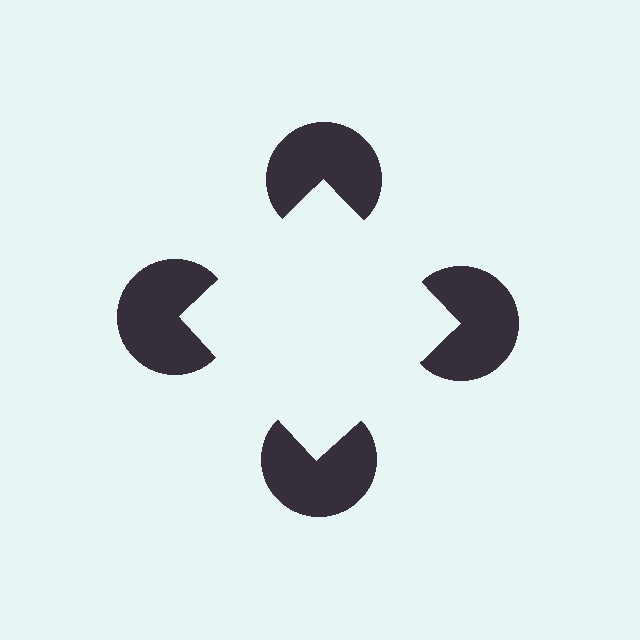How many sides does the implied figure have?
4 sides.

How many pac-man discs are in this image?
There are 4 — one at each vertex of the illusory square.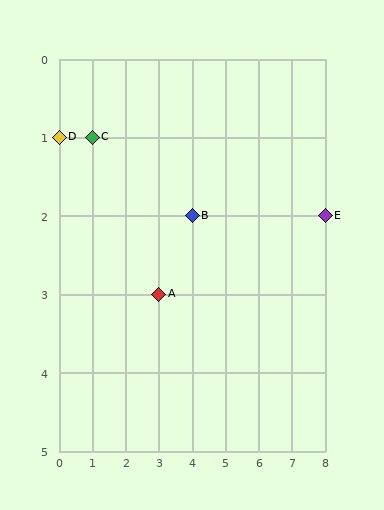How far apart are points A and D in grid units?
Points A and D are 3 columns and 2 rows apart (about 3.6 grid units diagonally).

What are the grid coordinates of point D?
Point D is at grid coordinates (0, 1).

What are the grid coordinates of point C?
Point C is at grid coordinates (1, 1).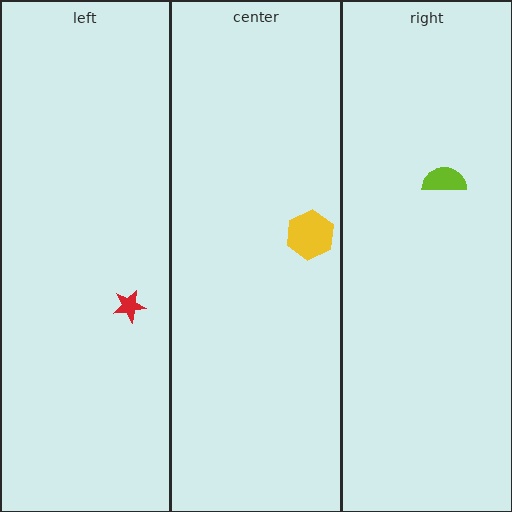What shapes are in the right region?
The lime semicircle.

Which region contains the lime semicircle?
The right region.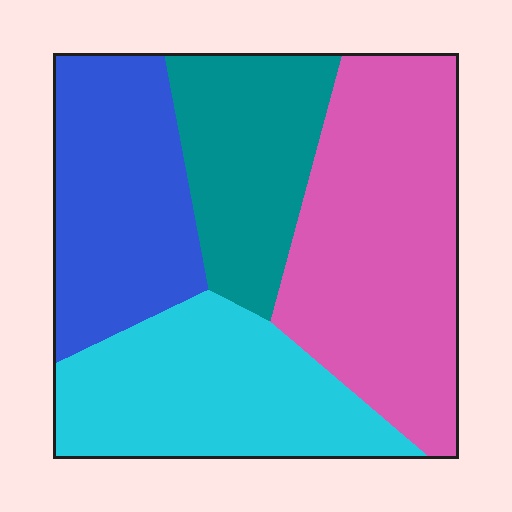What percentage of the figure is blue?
Blue takes up about one quarter (1/4) of the figure.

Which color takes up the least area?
Teal, at roughly 20%.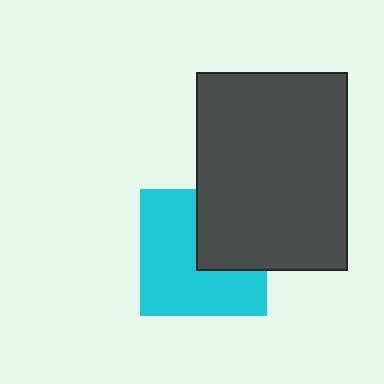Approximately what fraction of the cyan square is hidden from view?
Roughly 37% of the cyan square is hidden behind the dark gray rectangle.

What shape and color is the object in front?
The object in front is a dark gray rectangle.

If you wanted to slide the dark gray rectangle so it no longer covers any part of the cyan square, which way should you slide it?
Slide it toward the upper-right — that is the most direct way to separate the two shapes.